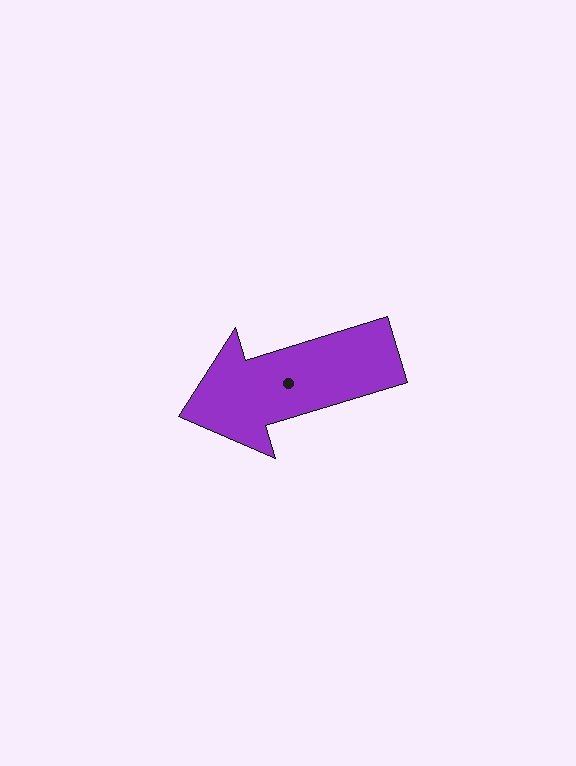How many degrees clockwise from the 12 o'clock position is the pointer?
Approximately 253 degrees.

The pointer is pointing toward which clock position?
Roughly 8 o'clock.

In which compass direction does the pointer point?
West.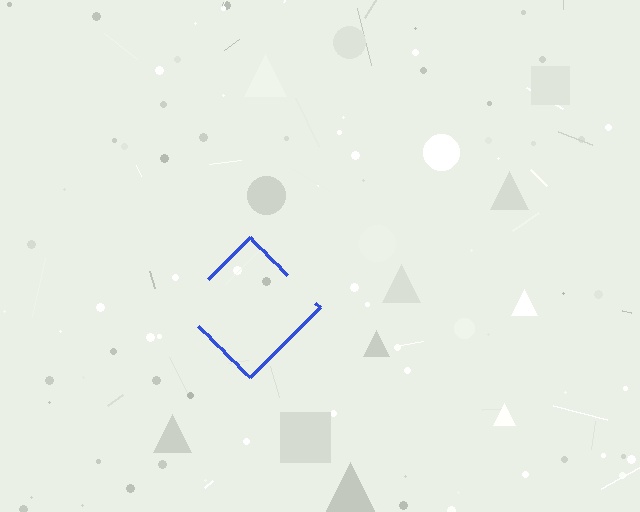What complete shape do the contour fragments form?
The contour fragments form a diamond.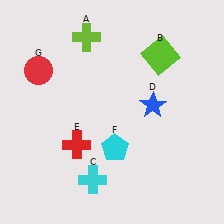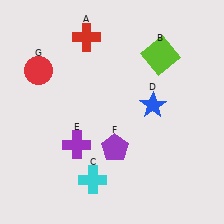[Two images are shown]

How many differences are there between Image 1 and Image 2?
There are 3 differences between the two images.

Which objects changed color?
A changed from lime to red. E changed from red to purple. F changed from cyan to purple.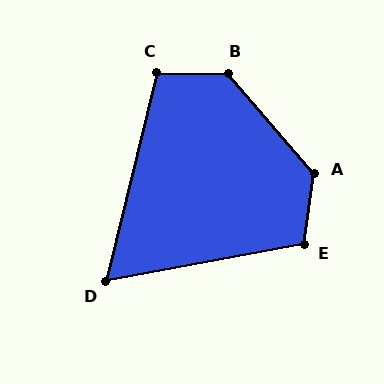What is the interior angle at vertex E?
Approximately 109 degrees (obtuse).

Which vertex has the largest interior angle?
B, at approximately 131 degrees.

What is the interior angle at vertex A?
Approximately 131 degrees (obtuse).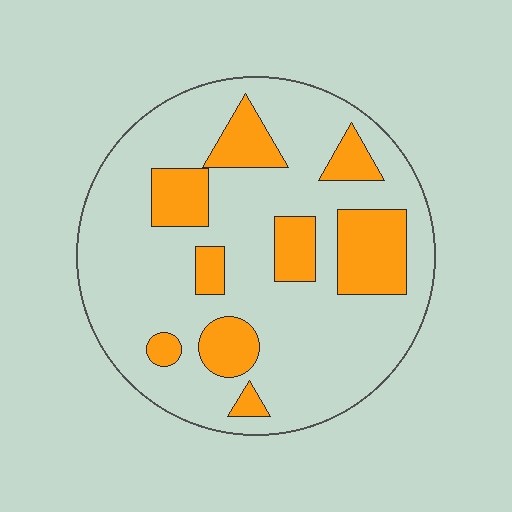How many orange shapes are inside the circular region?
9.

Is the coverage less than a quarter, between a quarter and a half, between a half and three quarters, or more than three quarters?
Less than a quarter.